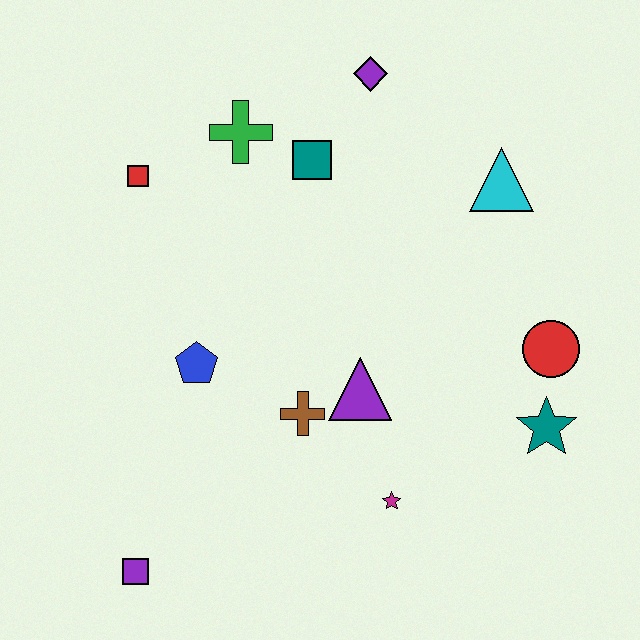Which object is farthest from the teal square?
The purple square is farthest from the teal square.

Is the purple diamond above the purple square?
Yes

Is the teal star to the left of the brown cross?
No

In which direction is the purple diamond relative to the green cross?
The purple diamond is to the right of the green cross.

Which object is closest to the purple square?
The blue pentagon is closest to the purple square.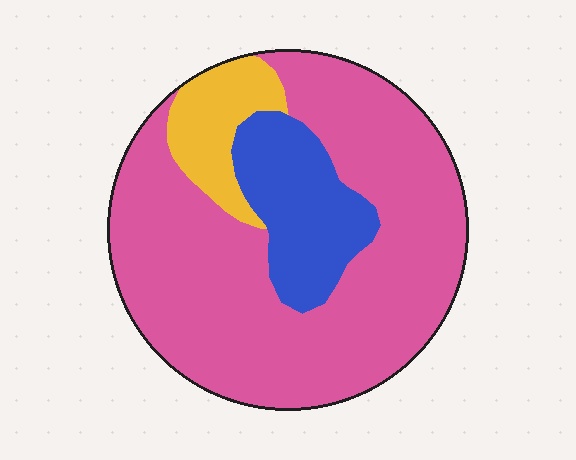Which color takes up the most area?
Pink, at roughly 70%.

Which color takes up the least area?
Yellow, at roughly 10%.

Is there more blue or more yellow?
Blue.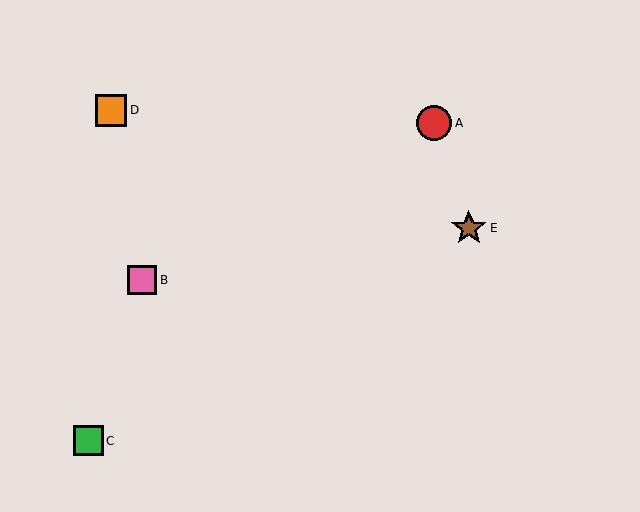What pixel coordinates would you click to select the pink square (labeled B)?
Click at (142, 280) to select the pink square B.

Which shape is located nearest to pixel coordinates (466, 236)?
The brown star (labeled E) at (469, 228) is nearest to that location.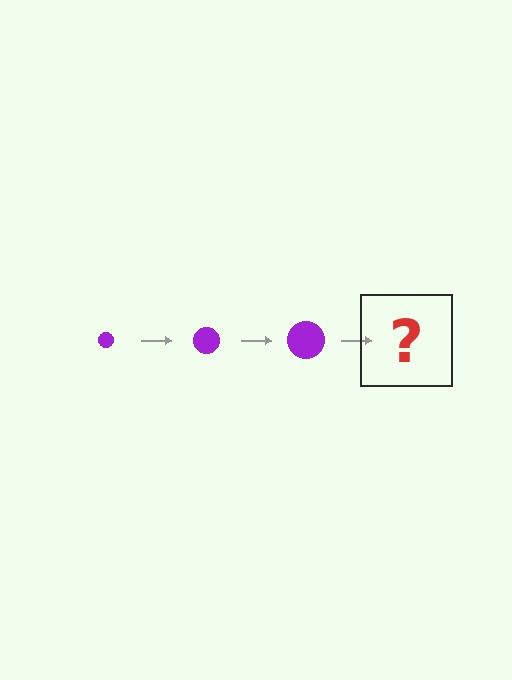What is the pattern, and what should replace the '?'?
The pattern is that the circle gets progressively larger each step. The '?' should be a purple circle, larger than the previous one.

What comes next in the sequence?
The next element should be a purple circle, larger than the previous one.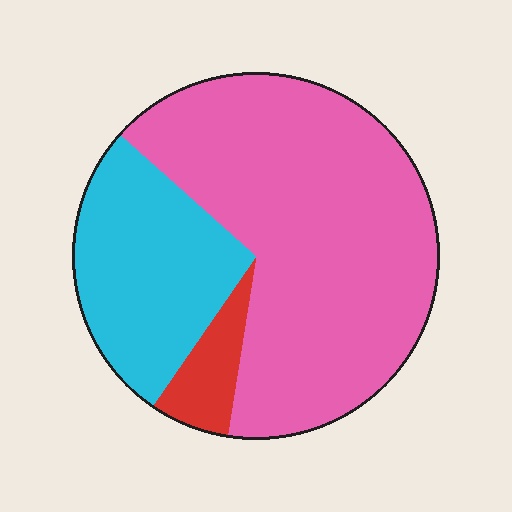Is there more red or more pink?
Pink.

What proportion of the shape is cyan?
Cyan covers about 25% of the shape.